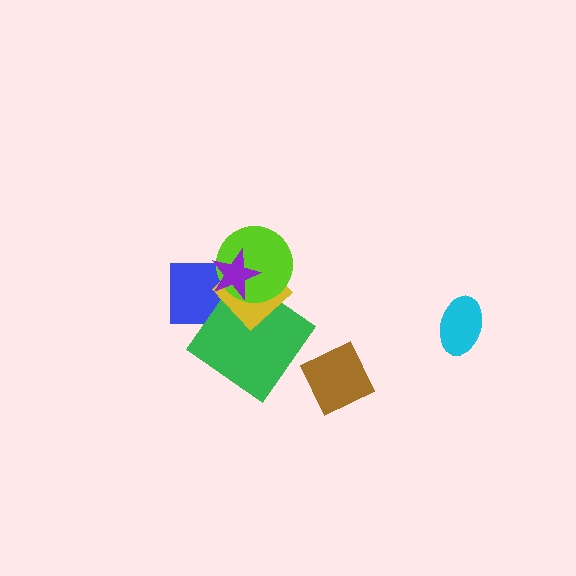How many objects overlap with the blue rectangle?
4 objects overlap with the blue rectangle.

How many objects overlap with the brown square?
0 objects overlap with the brown square.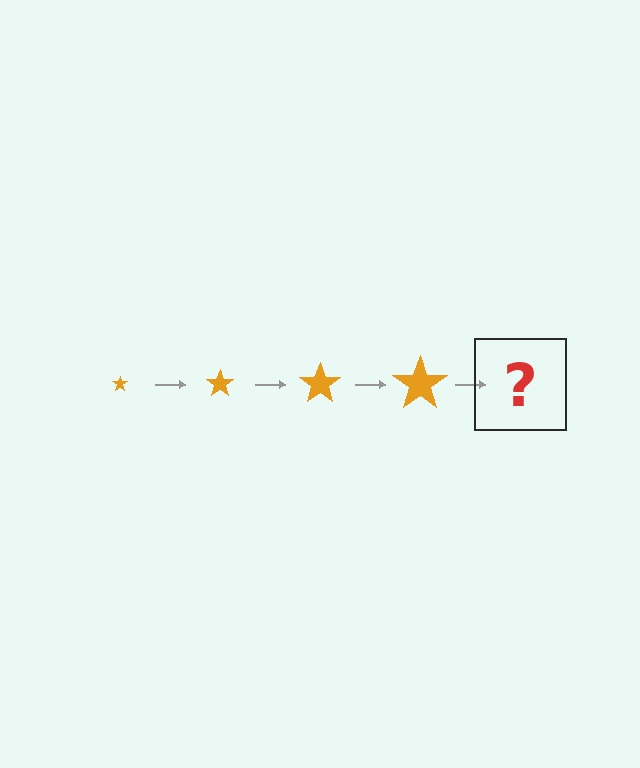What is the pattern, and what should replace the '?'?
The pattern is that the star gets progressively larger each step. The '?' should be an orange star, larger than the previous one.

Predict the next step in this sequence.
The next step is an orange star, larger than the previous one.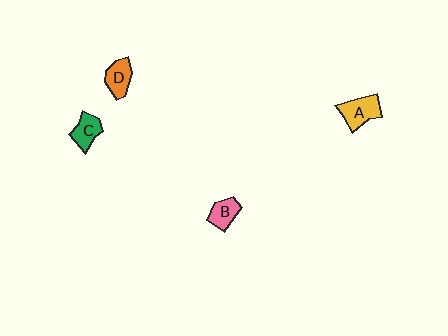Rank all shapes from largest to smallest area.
From largest to smallest: A (yellow), D (orange), C (green), B (pink).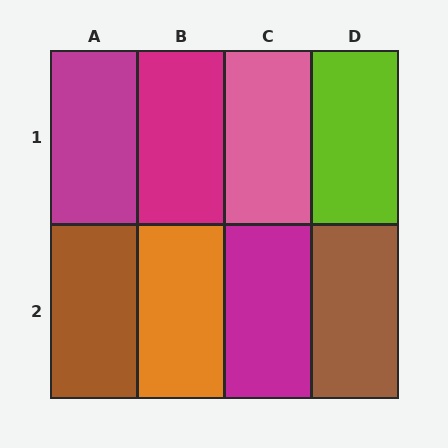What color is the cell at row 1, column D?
Lime.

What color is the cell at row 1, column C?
Pink.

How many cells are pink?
1 cell is pink.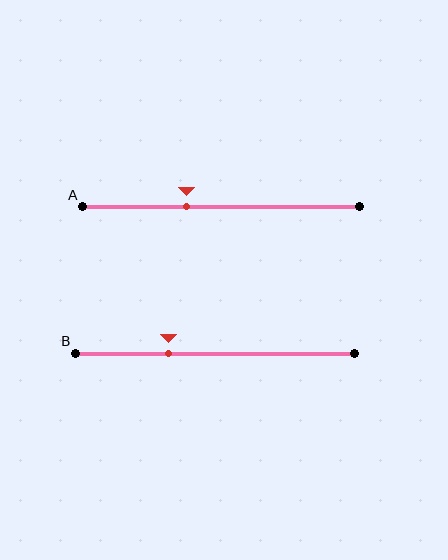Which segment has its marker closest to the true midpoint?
Segment A has its marker closest to the true midpoint.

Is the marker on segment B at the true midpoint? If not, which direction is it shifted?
No, the marker on segment B is shifted to the left by about 17% of the segment length.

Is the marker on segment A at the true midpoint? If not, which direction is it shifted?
No, the marker on segment A is shifted to the left by about 12% of the segment length.